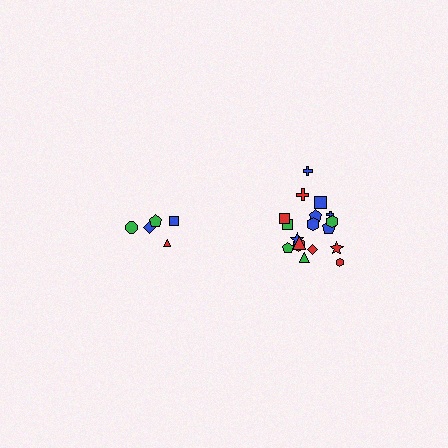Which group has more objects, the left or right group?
The right group.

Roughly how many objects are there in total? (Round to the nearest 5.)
Roughly 25 objects in total.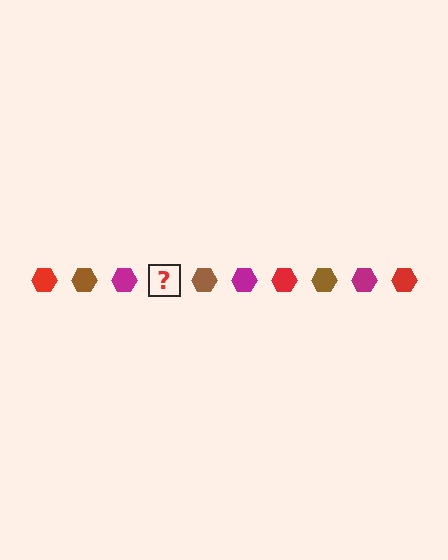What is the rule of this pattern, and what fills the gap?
The rule is that the pattern cycles through red, brown, magenta hexagons. The gap should be filled with a red hexagon.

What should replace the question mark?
The question mark should be replaced with a red hexagon.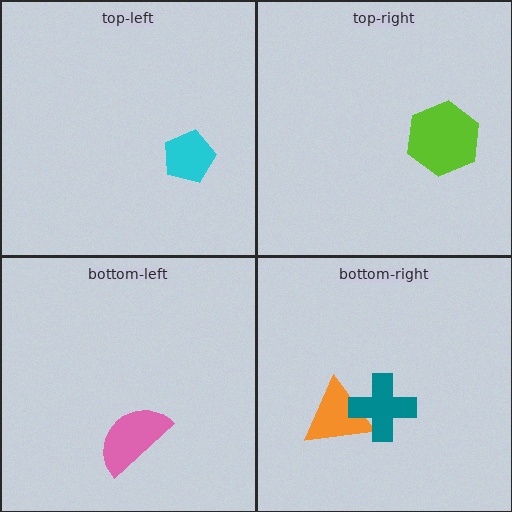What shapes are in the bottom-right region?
The orange triangle, the teal cross.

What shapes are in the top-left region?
The cyan pentagon.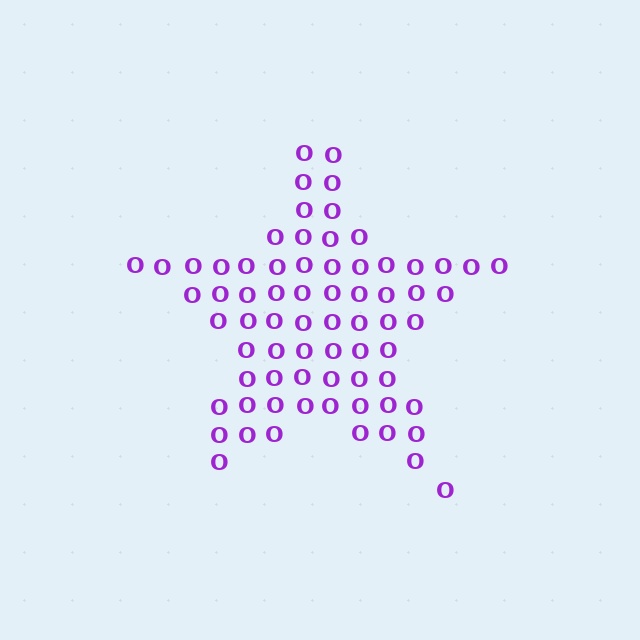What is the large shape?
The large shape is a star.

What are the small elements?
The small elements are letter O's.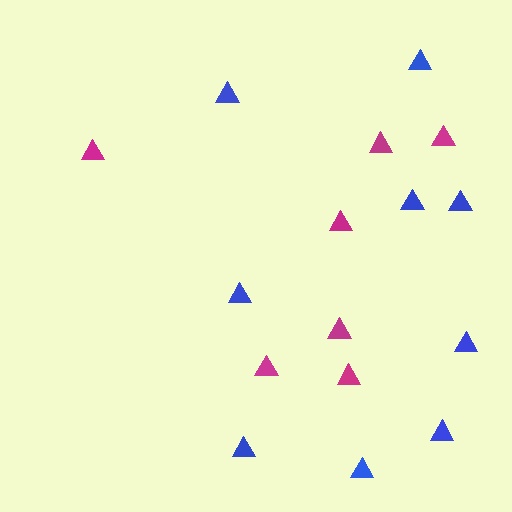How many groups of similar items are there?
There are 2 groups: one group of magenta triangles (7) and one group of blue triangles (9).